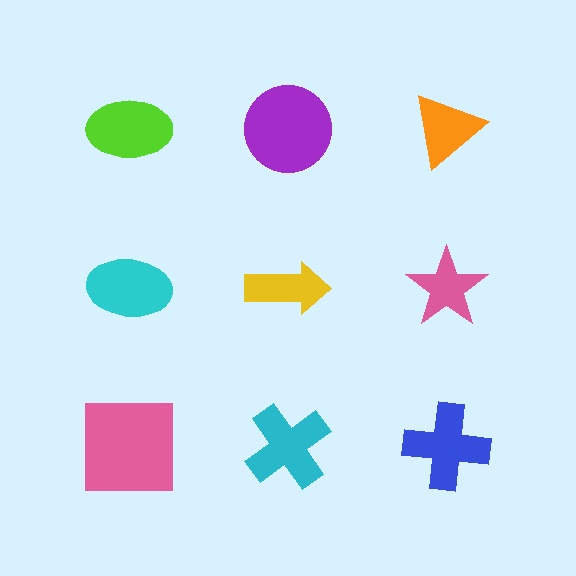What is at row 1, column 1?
A lime ellipse.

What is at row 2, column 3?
A pink star.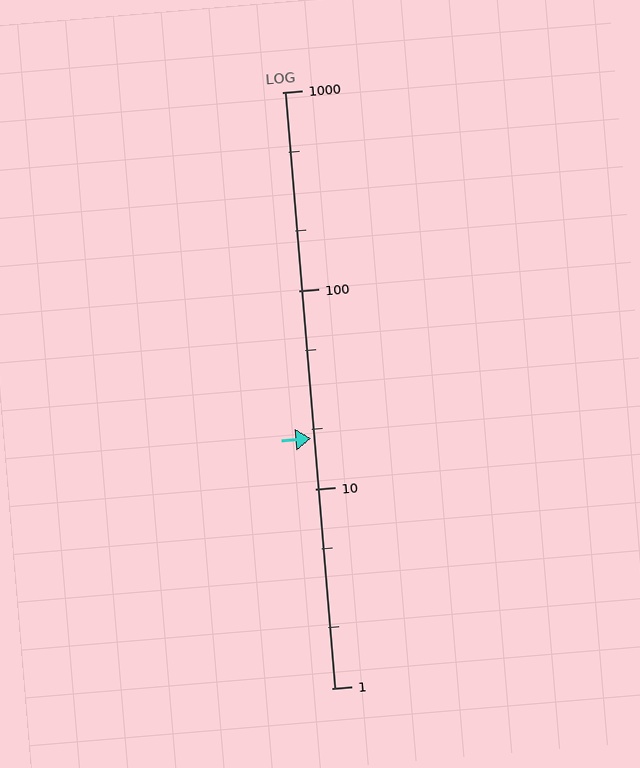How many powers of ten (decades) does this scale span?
The scale spans 3 decades, from 1 to 1000.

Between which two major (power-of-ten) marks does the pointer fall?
The pointer is between 10 and 100.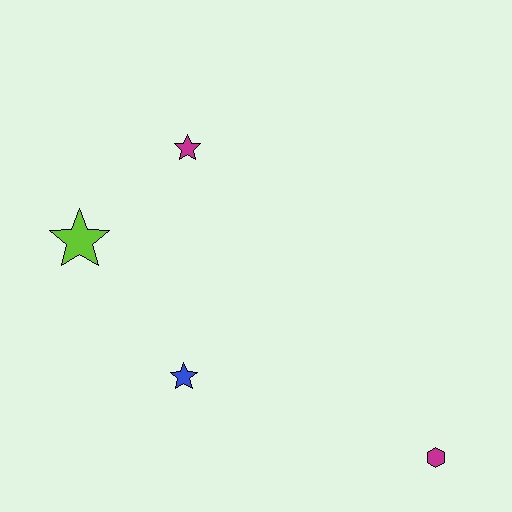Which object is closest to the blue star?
The lime star is closest to the blue star.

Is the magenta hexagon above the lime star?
No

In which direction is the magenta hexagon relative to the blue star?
The magenta hexagon is to the right of the blue star.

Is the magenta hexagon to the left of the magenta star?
No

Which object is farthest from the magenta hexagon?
The lime star is farthest from the magenta hexagon.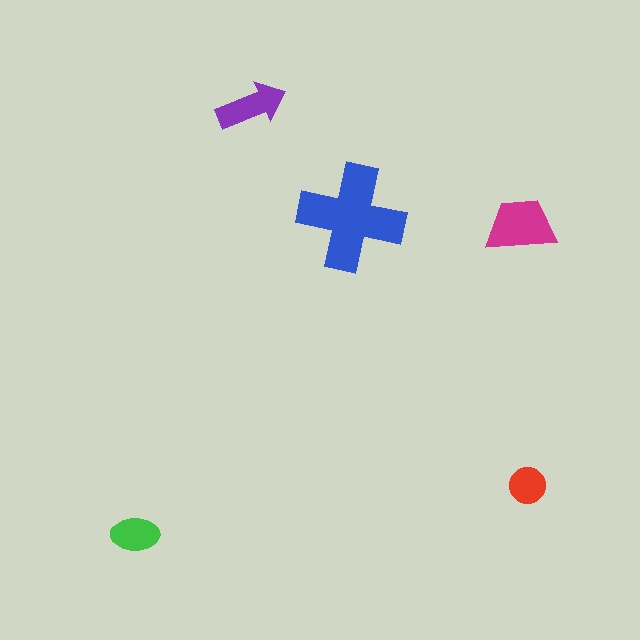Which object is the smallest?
The red circle.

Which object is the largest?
The blue cross.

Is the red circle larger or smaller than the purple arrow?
Smaller.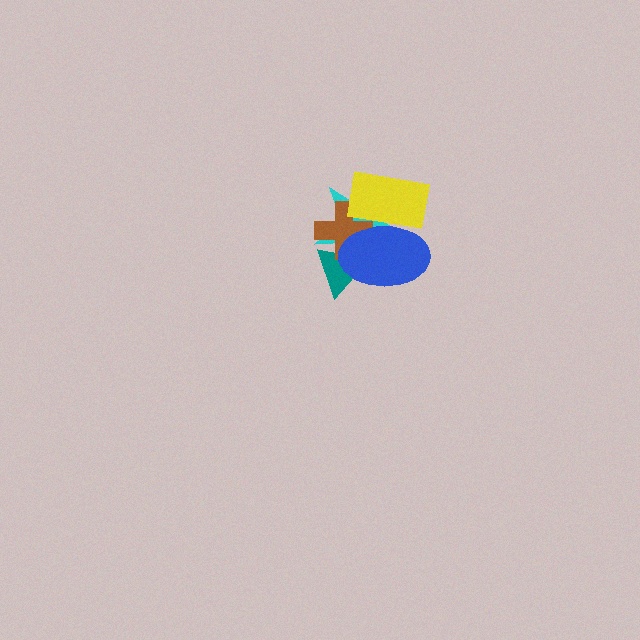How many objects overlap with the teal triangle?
3 objects overlap with the teal triangle.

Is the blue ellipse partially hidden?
Yes, it is partially covered by another shape.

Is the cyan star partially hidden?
Yes, it is partially covered by another shape.